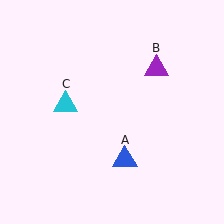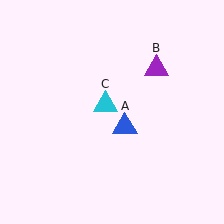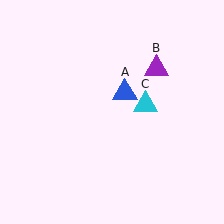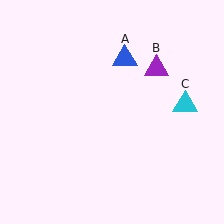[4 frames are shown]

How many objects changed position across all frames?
2 objects changed position: blue triangle (object A), cyan triangle (object C).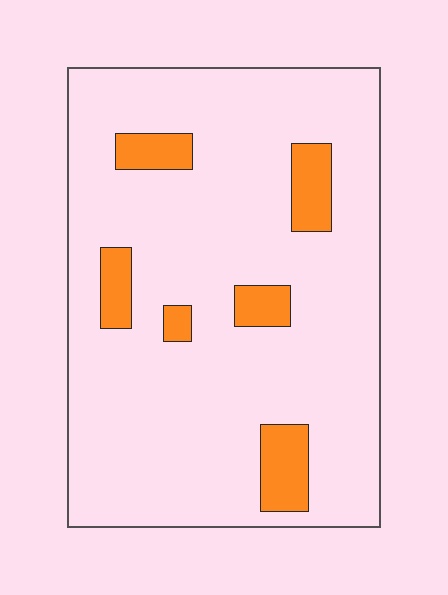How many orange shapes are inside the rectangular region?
6.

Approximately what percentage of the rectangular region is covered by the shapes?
Approximately 10%.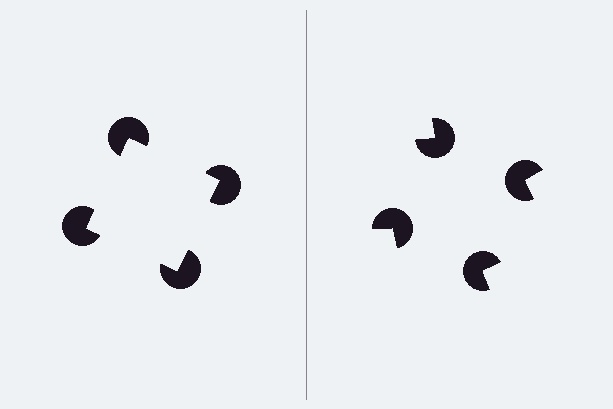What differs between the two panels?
The pac-man discs are positioned identically on both sides; only the wedge orientations differ. On the left they align to a square; on the right they are misaligned.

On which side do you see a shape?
An illusory square appears on the left side. On the right side the wedge cuts are rotated, so no coherent shape forms.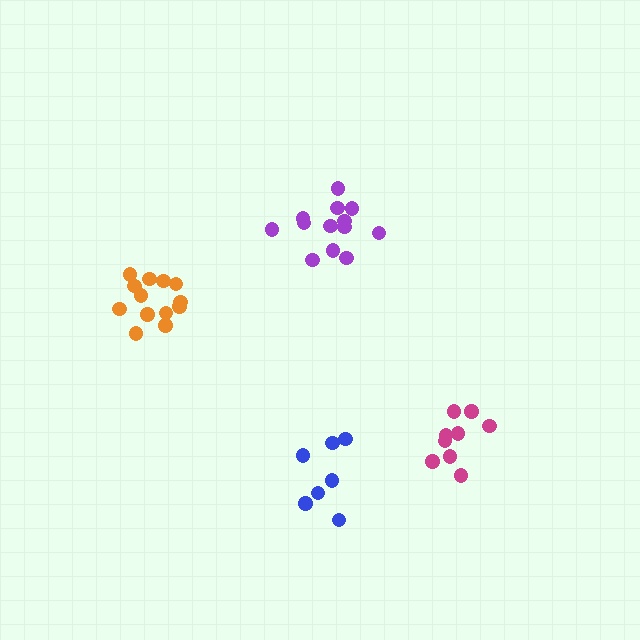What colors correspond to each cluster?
The clusters are colored: magenta, orange, blue, purple.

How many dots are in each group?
Group 1: 9 dots, Group 2: 13 dots, Group 3: 7 dots, Group 4: 13 dots (42 total).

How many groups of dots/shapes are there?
There are 4 groups.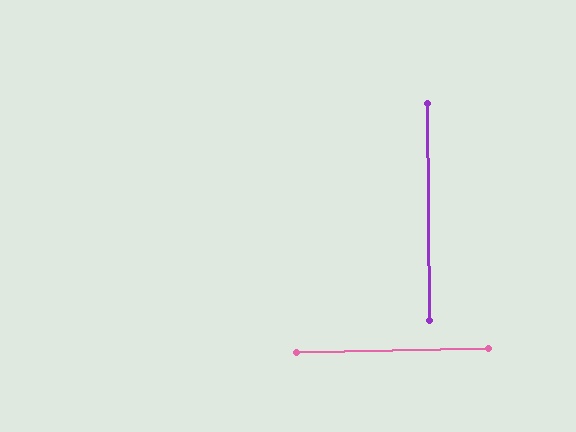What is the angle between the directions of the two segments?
Approximately 89 degrees.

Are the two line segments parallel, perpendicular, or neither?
Perpendicular — they meet at approximately 89°.